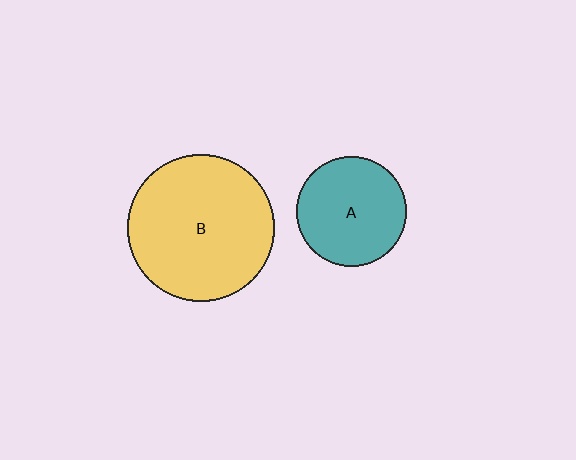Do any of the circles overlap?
No, none of the circles overlap.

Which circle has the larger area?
Circle B (yellow).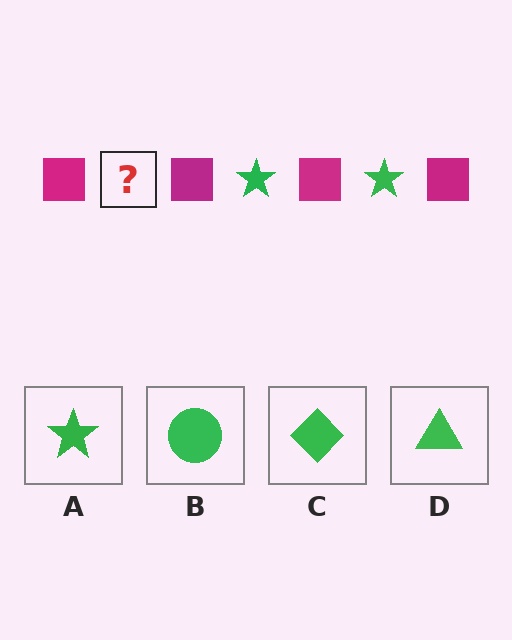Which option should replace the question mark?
Option A.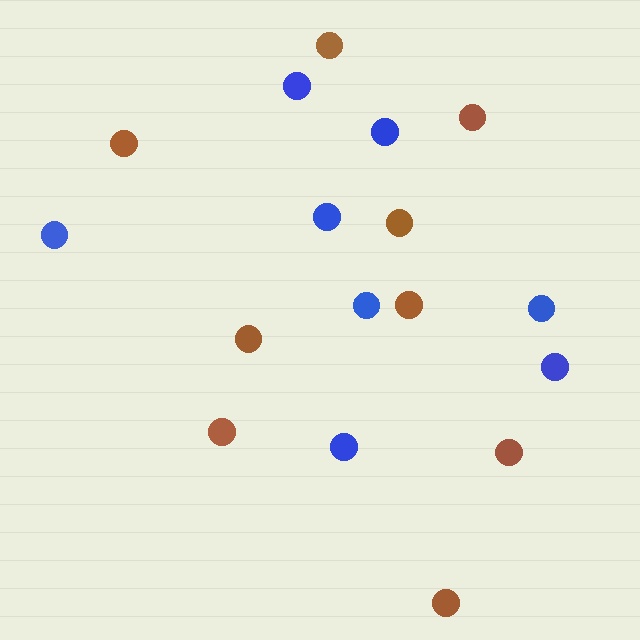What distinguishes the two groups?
There are 2 groups: one group of brown circles (9) and one group of blue circles (8).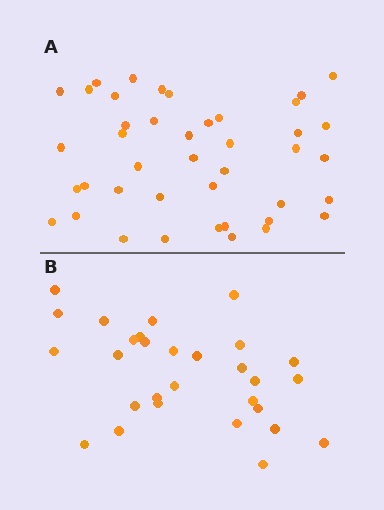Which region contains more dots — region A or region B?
Region A (the top region) has more dots.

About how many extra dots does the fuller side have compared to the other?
Region A has approximately 15 more dots than region B.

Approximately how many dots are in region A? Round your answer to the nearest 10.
About 40 dots. (The exact count is 42, which rounds to 40.)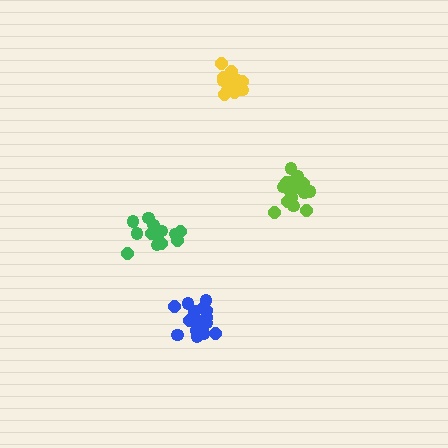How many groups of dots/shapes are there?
There are 4 groups.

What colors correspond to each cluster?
The clusters are colored: green, lime, yellow, blue.